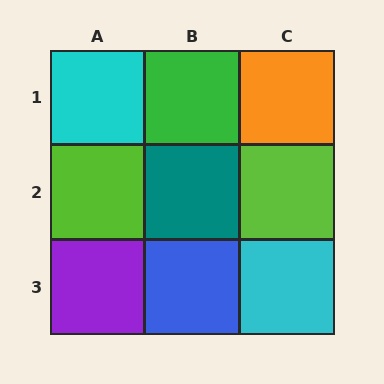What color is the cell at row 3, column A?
Purple.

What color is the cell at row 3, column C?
Cyan.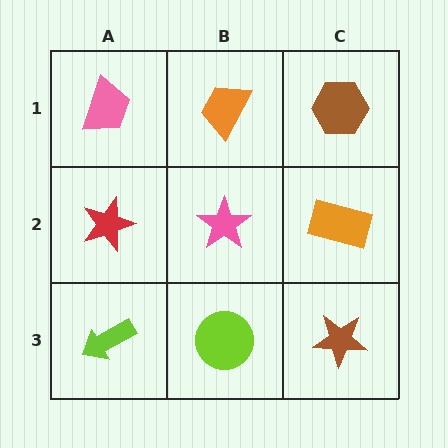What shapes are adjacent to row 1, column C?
An orange rectangle (row 2, column C), an orange trapezoid (row 1, column B).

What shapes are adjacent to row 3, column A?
A red star (row 2, column A), a lime circle (row 3, column B).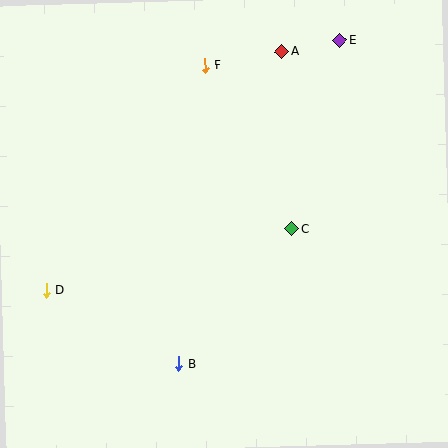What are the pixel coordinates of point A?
Point A is at (282, 52).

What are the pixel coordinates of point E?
Point E is at (340, 40).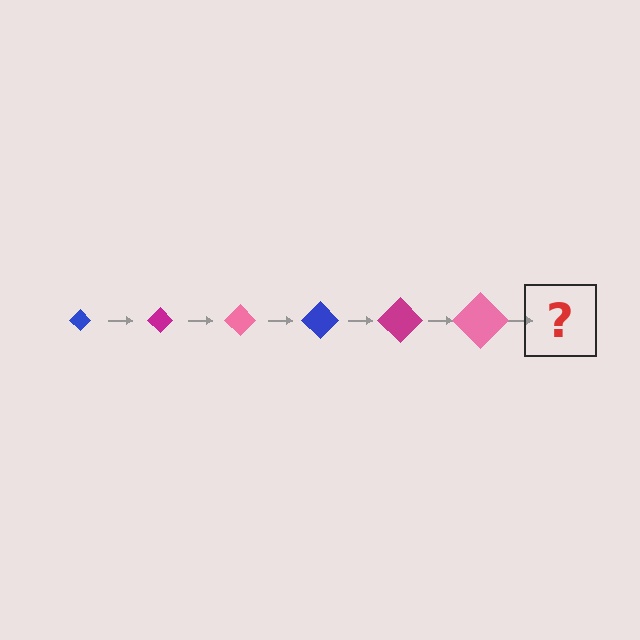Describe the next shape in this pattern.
It should be a blue diamond, larger than the previous one.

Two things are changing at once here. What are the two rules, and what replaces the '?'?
The two rules are that the diamond grows larger each step and the color cycles through blue, magenta, and pink. The '?' should be a blue diamond, larger than the previous one.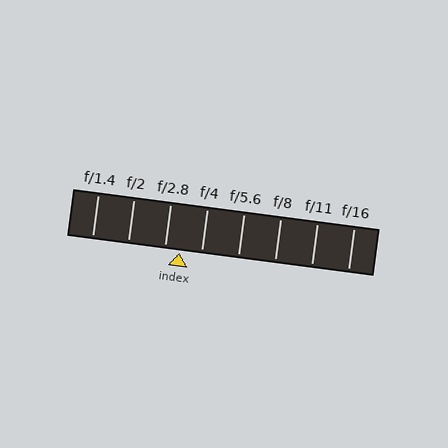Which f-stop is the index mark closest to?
The index mark is closest to f/2.8.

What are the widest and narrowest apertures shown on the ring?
The widest aperture shown is f/1.4 and the narrowest is f/16.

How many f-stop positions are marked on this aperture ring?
There are 8 f-stop positions marked.